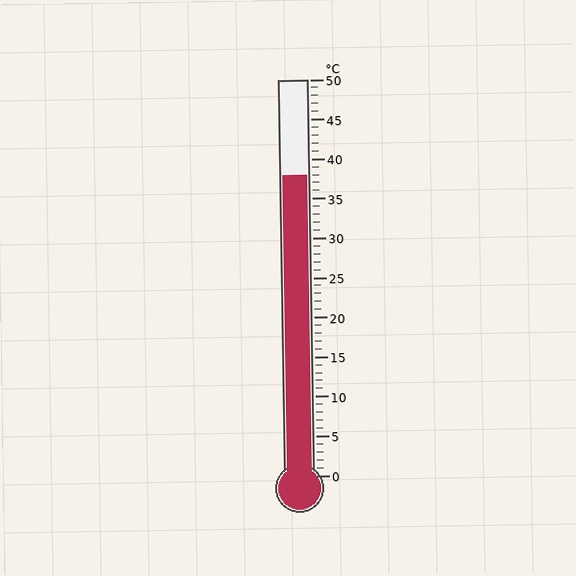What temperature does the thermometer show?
The thermometer shows approximately 38°C.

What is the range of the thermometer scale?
The thermometer scale ranges from 0°C to 50°C.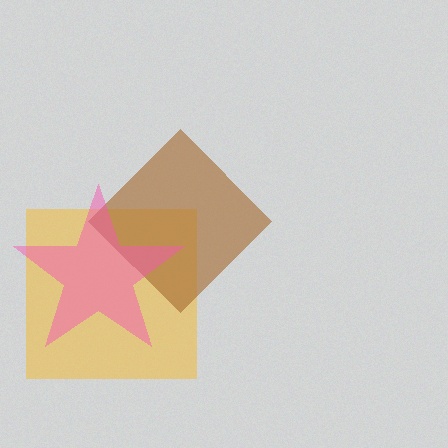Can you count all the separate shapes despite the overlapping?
Yes, there are 3 separate shapes.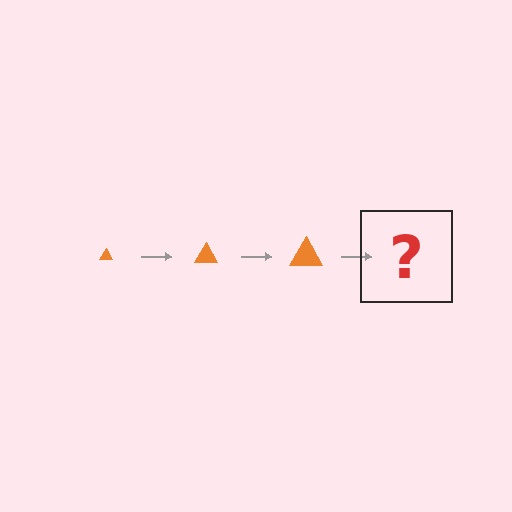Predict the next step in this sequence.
The next step is an orange triangle, larger than the previous one.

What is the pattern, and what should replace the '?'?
The pattern is that the triangle gets progressively larger each step. The '?' should be an orange triangle, larger than the previous one.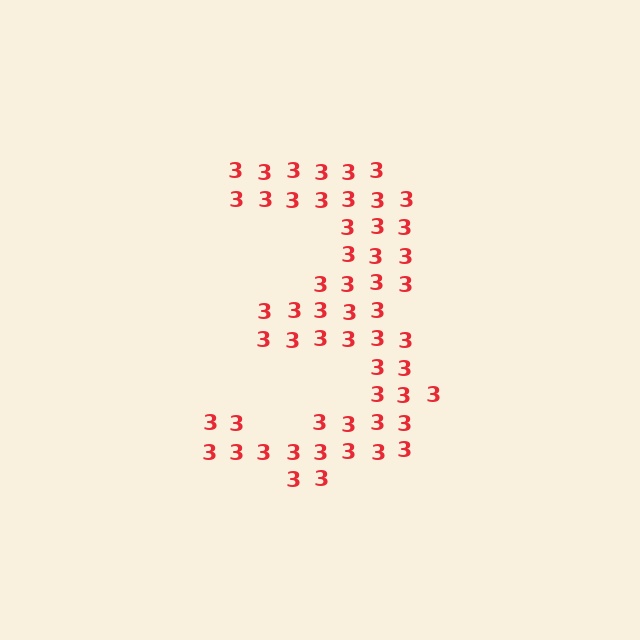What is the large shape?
The large shape is the digit 3.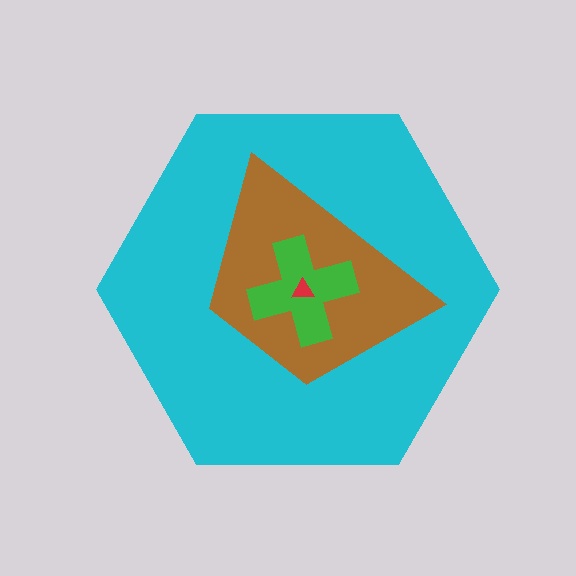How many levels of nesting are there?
4.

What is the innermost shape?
The red triangle.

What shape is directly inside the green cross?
The red triangle.